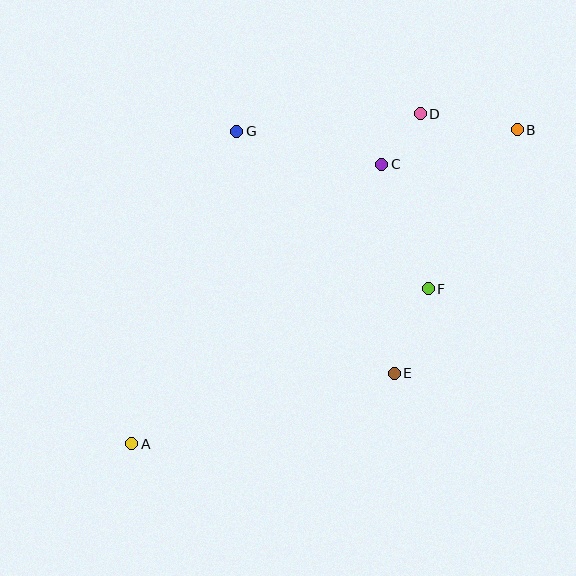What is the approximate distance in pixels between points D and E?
The distance between D and E is approximately 261 pixels.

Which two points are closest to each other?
Points C and D are closest to each other.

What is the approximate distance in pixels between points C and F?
The distance between C and F is approximately 133 pixels.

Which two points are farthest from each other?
Points A and B are farthest from each other.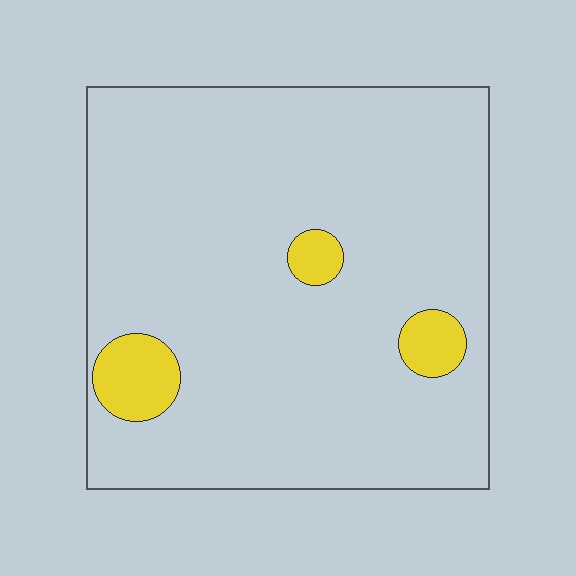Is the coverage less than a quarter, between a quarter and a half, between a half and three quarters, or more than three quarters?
Less than a quarter.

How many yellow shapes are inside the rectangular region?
3.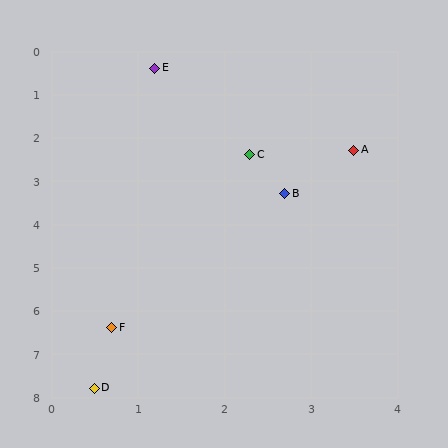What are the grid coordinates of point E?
Point E is at approximately (1.2, 0.4).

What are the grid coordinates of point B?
Point B is at approximately (2.7, 3.3).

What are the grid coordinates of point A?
Point A is at approximately (3.5, 2.3).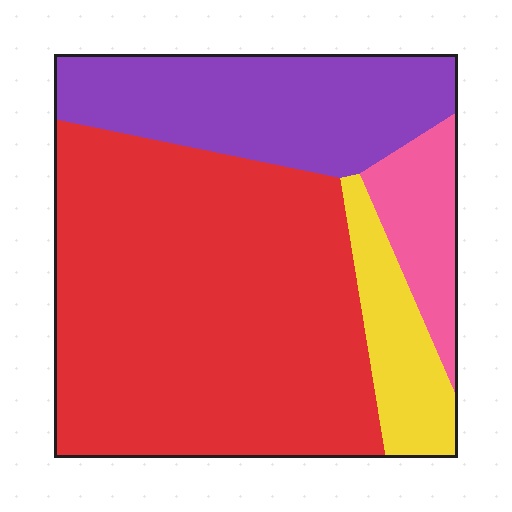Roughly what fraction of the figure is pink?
Pink covers around 10% of the figure.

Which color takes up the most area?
Red, at roughly 60%.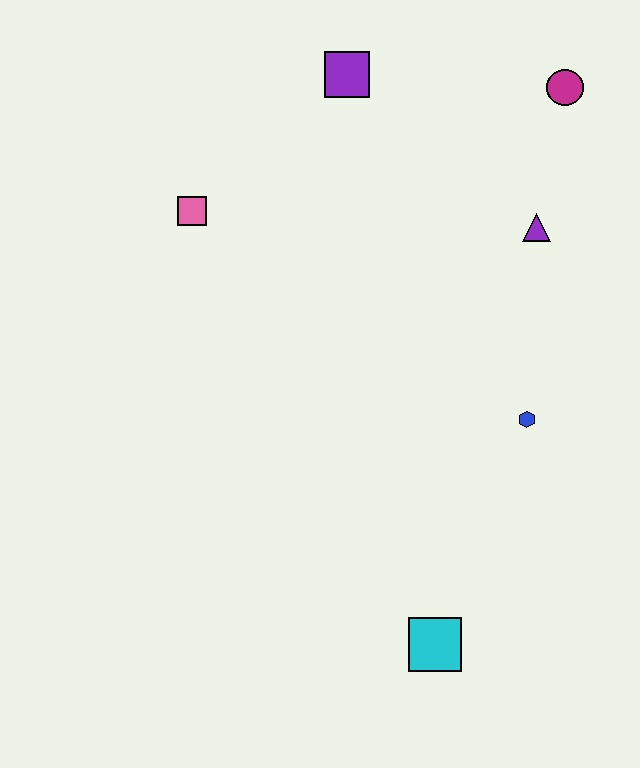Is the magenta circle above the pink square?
Yes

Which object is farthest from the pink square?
The cyan square is farthest from the pink square.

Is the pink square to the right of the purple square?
No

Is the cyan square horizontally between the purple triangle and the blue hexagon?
No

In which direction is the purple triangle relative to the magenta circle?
The purple triangle is below the magenta circle.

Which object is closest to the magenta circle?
The purple triangle is closest to the magenta circle.